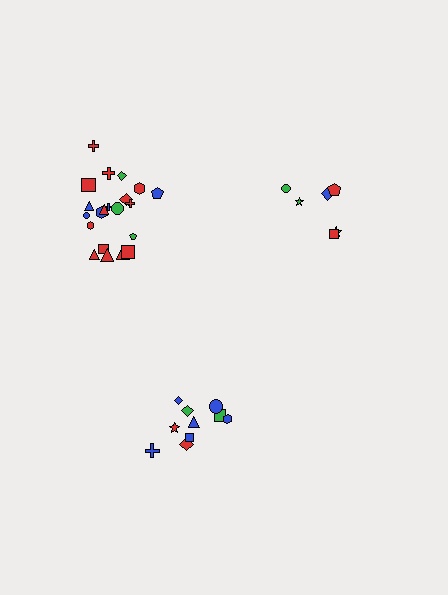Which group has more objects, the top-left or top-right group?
The top-left group.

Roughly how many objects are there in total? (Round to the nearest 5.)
Roughly 40 objects in total.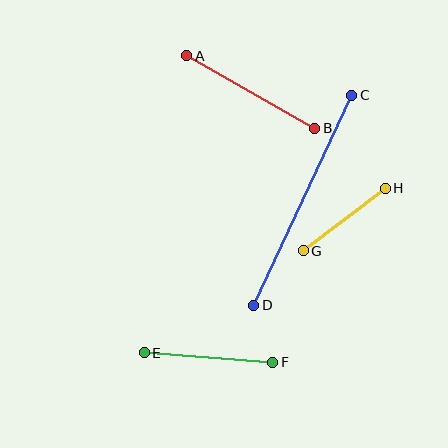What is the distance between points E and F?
The distance is approximately 128 pixels.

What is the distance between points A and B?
The distance is approximately 147 pixels.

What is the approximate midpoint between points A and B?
The midpoint is at approximately (251, 92) pixels.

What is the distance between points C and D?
The distance is approximately 232 pixels.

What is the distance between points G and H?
The distance is approximately 103 pixels.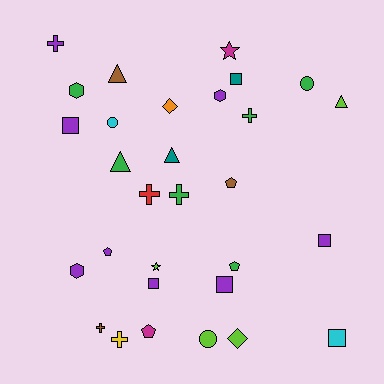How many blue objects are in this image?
There are no blue objects.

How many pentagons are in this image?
There are 4 pentagons.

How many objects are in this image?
There are 30 objects.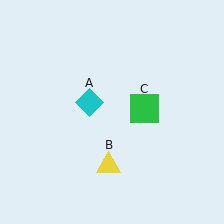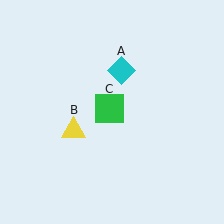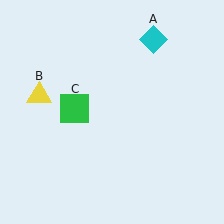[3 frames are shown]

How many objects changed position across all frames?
3 objects changed position: cyan diamond (object A), yellow triangle (object B), green square (object C).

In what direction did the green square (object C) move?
The green square (object C) moved left.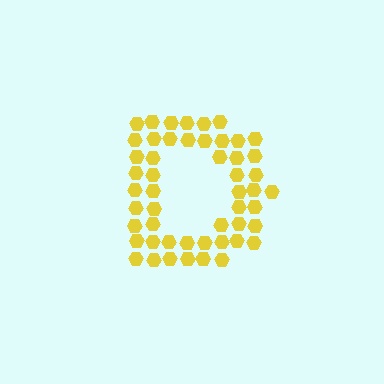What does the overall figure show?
The overall figure shows the letter D.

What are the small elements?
The small elements are hexagons.